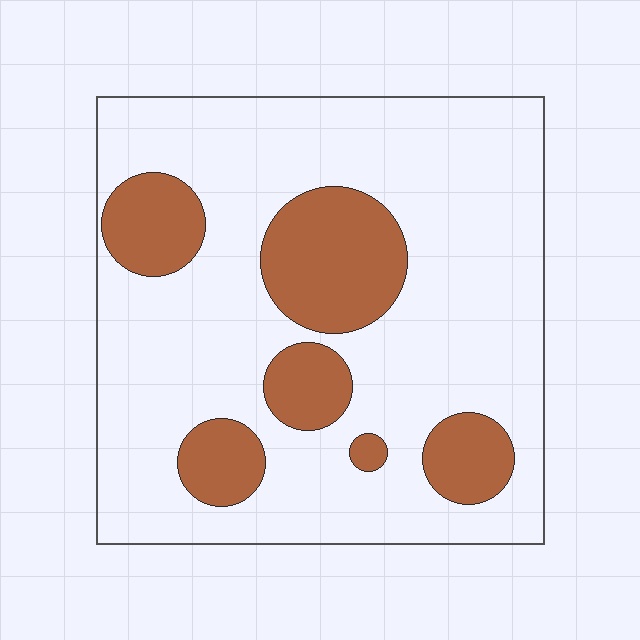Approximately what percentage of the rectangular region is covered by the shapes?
Approximately 25%.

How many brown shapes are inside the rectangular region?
6.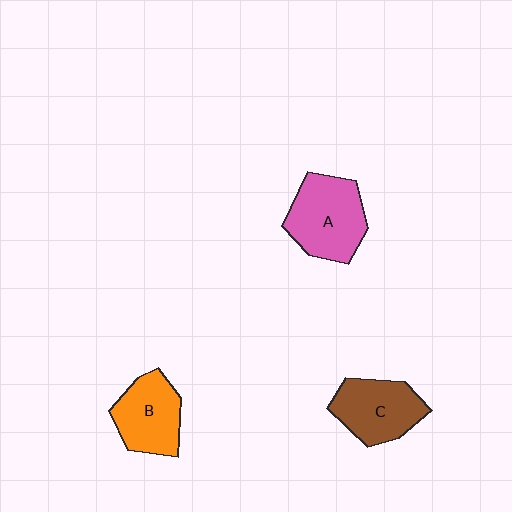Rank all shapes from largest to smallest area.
From largest to smallest: A (pink), C (brown), B (orange).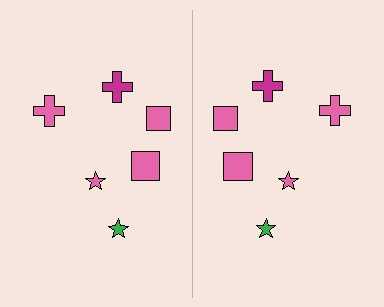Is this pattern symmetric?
Yes, this pattern has bilateral (reflection) symmetry.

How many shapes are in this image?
There are 12 shapes in this image.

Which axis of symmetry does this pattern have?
The pattern has a vertical axis of symmetry running through the center of the image.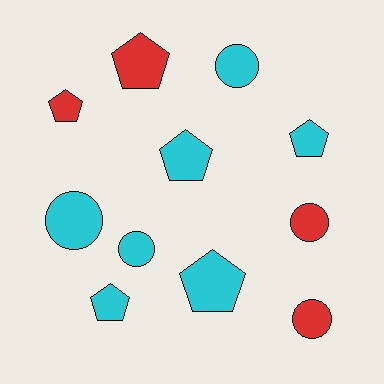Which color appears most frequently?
Cyan, with 7 objects.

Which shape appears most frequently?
Pentagon, with 6 objects.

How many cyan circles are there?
There are 3 cyan circles.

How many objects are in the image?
There are 11 objects.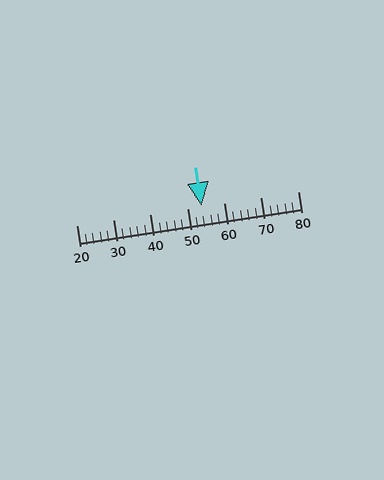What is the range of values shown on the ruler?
The ruler shows values from 20 to 80.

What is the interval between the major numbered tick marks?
The major tick marks are spaced 10 units apart.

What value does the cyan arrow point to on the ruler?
The cyan arrow points to approximately 54.